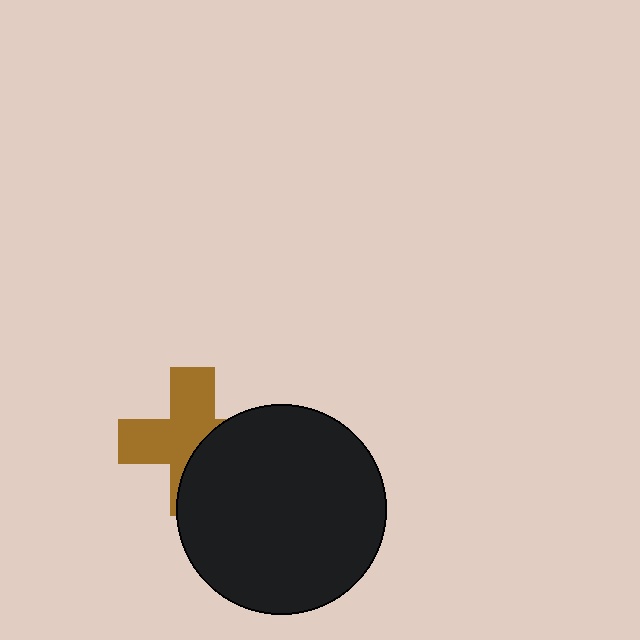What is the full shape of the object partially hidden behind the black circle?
The partially hidden object is a brown cross.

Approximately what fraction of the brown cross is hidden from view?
Roughly 42% of the brown cross is hidden behind the black circle.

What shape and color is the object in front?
The object in front is a black circle.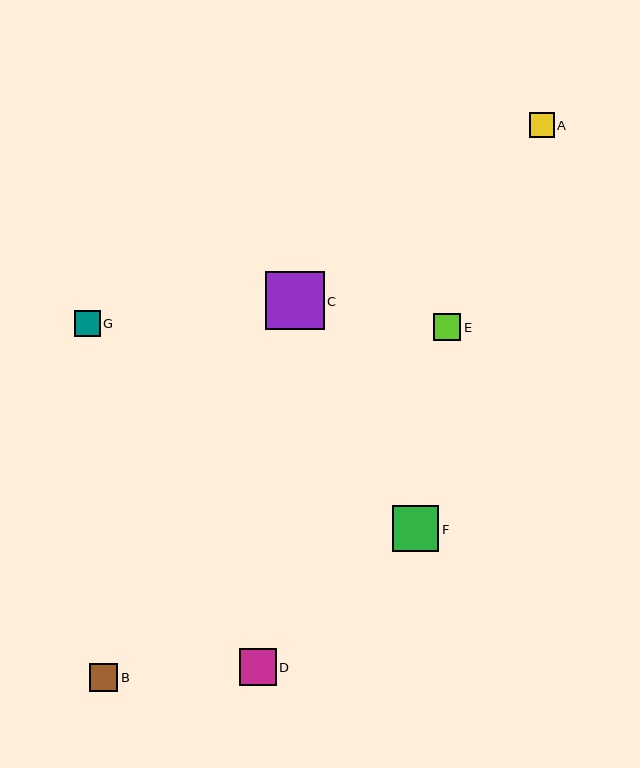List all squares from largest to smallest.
From largest to smallest: C, F, D, B, E, G, A.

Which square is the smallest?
Square A is the smallest with a size of approximately 25 pixels.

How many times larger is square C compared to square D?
Square C is approximately 1.6 times the size of square D.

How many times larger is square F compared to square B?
Square F is approximately 1.6 times the size of square B.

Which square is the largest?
Square C is the largest with a size of approximately 58 pixels.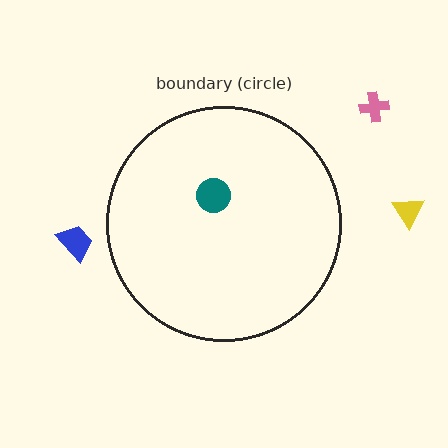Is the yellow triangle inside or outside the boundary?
Outside.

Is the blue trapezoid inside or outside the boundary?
Outside.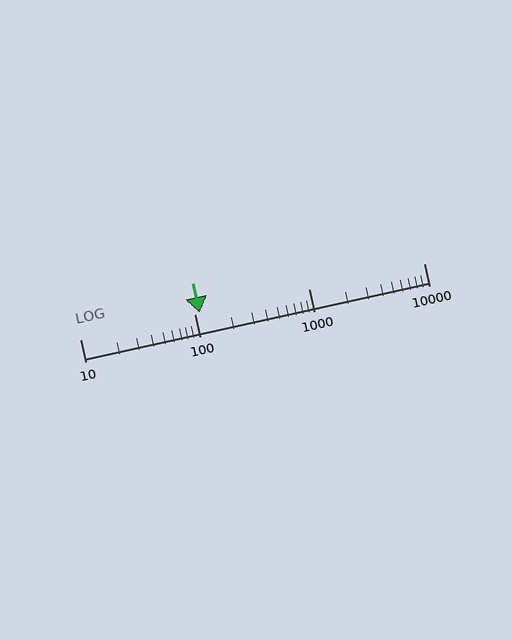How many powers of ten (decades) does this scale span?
The scale spans 3 decades, from 10 to 10000.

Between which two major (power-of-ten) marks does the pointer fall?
The pointer is between 100 and 1000.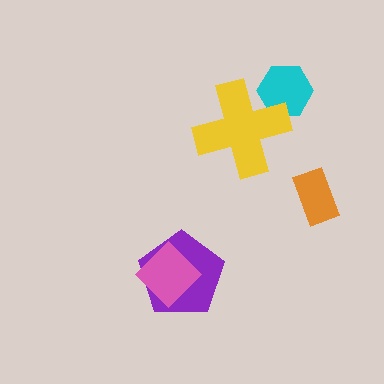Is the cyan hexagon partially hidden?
Yes, it is partially covered by another shape.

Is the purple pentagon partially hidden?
Yes, it is partially covered by another shape.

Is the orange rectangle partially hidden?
No, no other shape covers it.